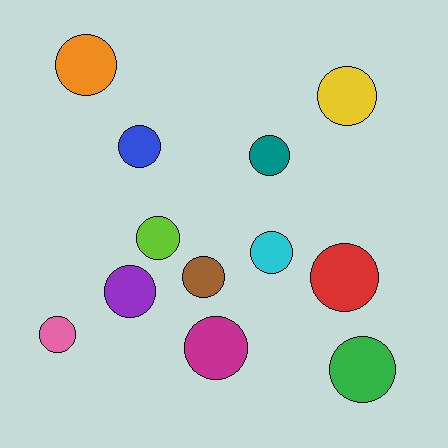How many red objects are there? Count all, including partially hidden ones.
There is 1 red object.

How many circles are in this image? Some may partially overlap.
There are 12 circles.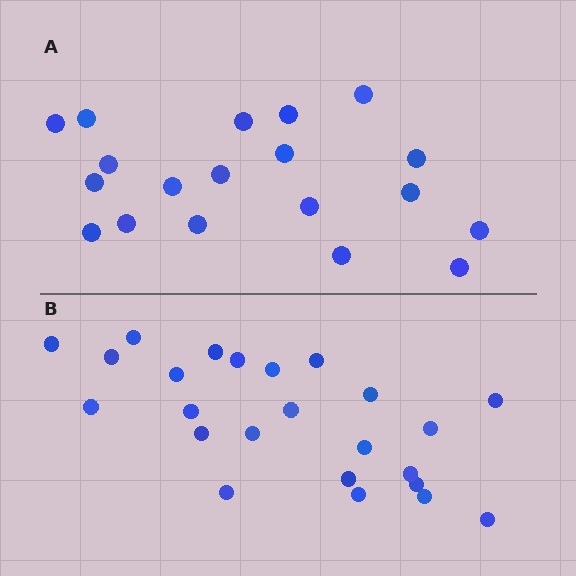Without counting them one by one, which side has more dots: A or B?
Region B (the bottom region) has more dots.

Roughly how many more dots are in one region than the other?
Region B has about 5 more dots than region A.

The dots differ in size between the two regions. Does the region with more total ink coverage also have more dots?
No. Region A has more total ink coverage because its dots are larger, but region B actually contains more individual dots. Total area can be misleading — the number of items is what matters here.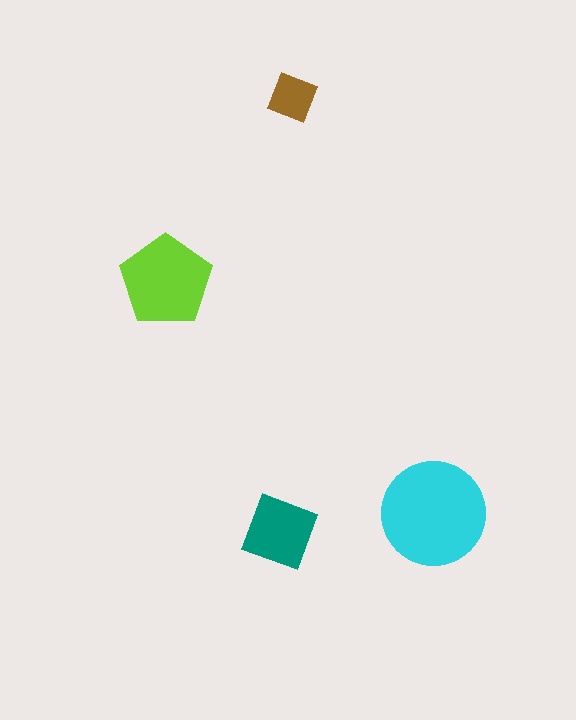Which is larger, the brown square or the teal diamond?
The teal diamond.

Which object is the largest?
The cyan circle.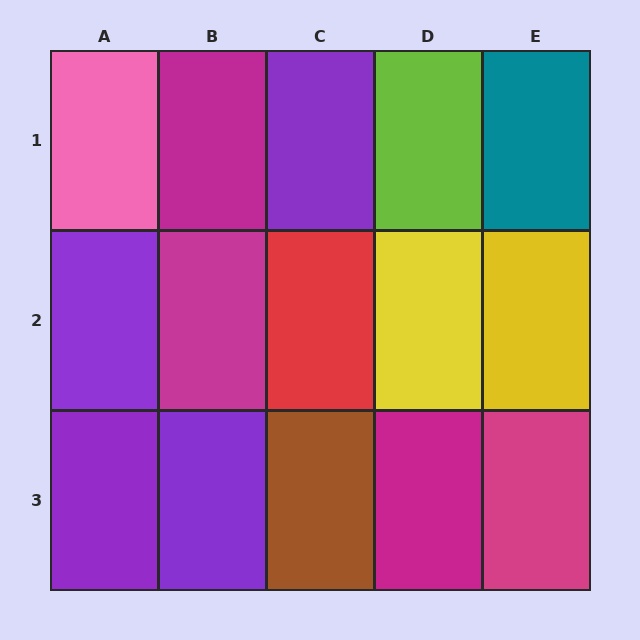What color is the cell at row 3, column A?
Purple.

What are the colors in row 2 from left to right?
Purple, magenta, red, yellow, yellow.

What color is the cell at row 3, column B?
Purple.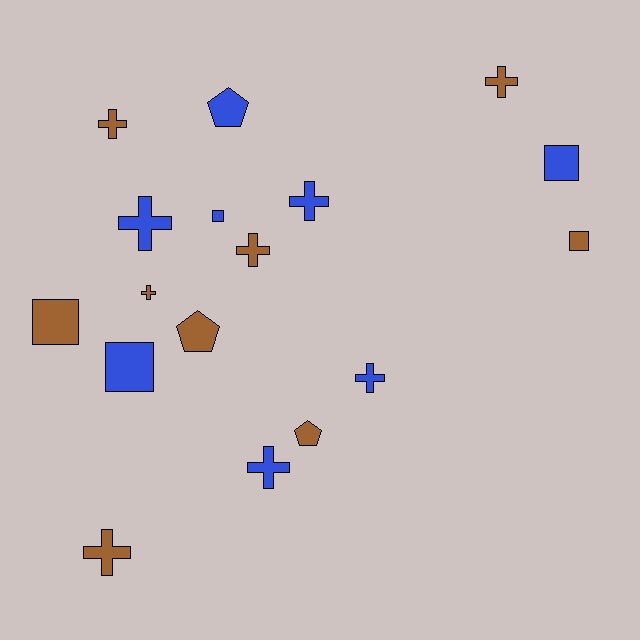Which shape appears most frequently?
Cross, with 9 objects.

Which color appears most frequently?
Brown, with 9 objects.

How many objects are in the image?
There are 17 objects.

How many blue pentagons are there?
There is 1 blue pentagon.